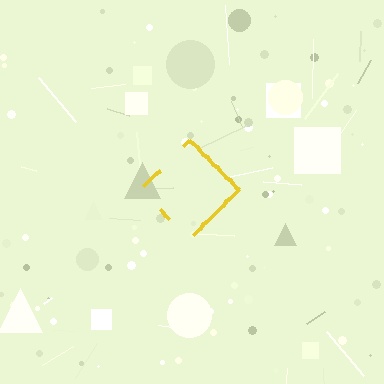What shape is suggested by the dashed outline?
The dashed outline suggests a diamond.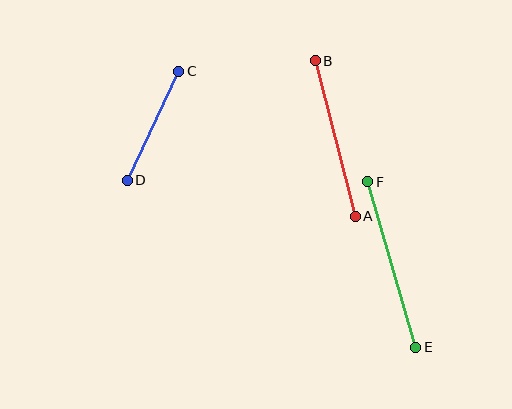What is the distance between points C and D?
The distance is approximately 121 pixels.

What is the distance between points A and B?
The distance is approximately 161 pixels.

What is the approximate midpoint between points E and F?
The midpoint is at approximately (392, 264) pixels.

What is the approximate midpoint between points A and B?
The midpoint is at approximately (335, 139) pixels.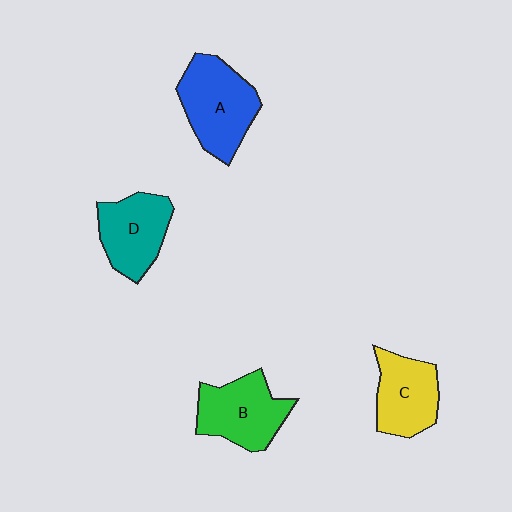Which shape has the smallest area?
Shape C (yellow).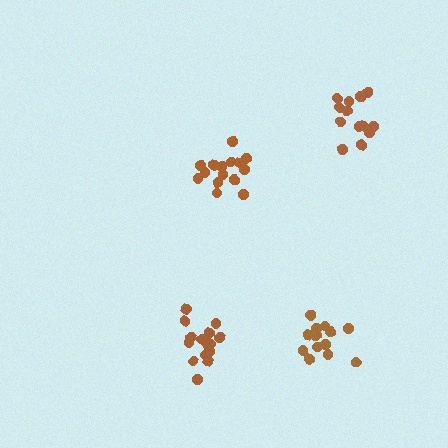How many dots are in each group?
Group 1: 15 dots, Group 2: 13 dots, Group 3: 16 dots, Group 4: 13 dots (57 total).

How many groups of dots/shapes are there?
There are 4 groups.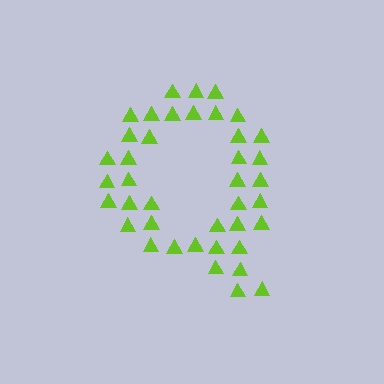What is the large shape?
The large shape is the letter Q.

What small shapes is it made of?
It is made of small triangles.